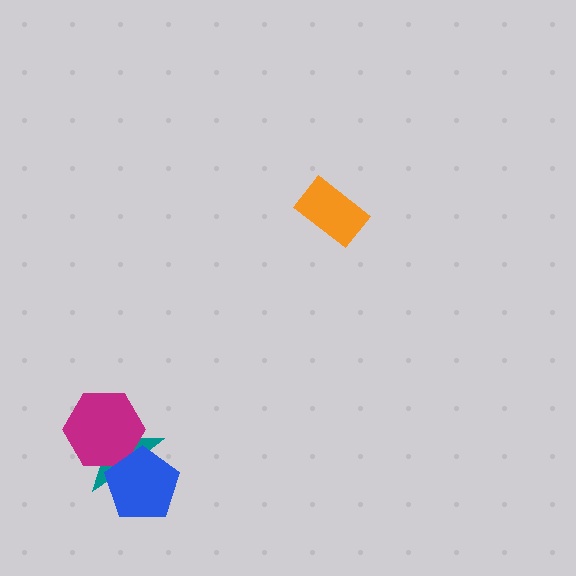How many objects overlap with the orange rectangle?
0 objects overlap with the orange rectangle.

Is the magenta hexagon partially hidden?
Yes, it is partially covered by another shape.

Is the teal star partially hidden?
Yes, it is partially covered by another shape.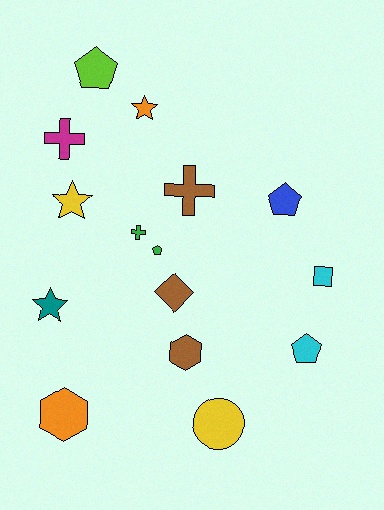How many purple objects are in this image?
There are no purple objects.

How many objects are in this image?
There are 15 objects.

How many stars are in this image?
There are 3 stars.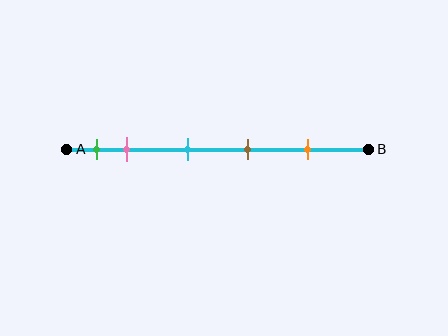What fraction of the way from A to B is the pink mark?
The pink mark is approximately 20% (0.2) of the way from A to B.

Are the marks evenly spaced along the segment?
No, the marks are not evenly spaced.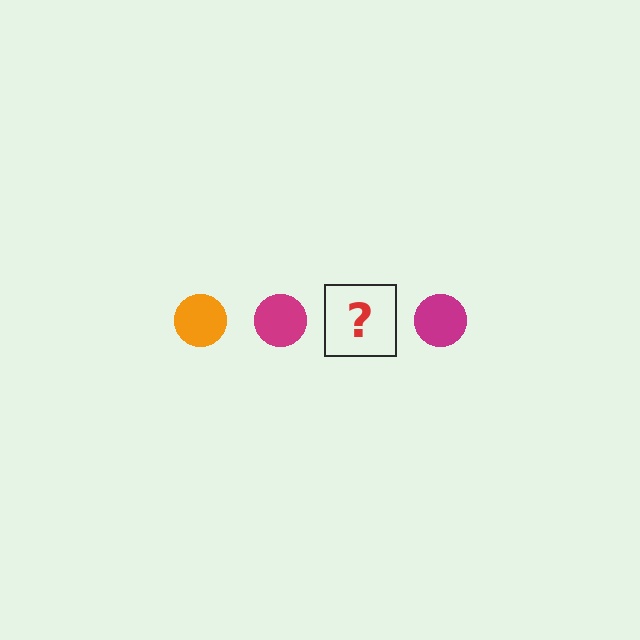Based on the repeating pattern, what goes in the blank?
The blank should be an orange circle.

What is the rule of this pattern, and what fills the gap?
The rule is that the pattern cycles through orange, magenta circles. The gap should be filled with an orange circle.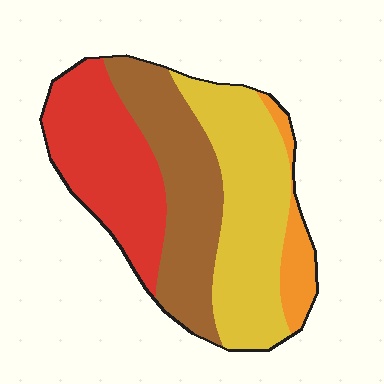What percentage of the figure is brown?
Brown takes up between a sixth and a third of the figure.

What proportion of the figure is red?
Red covers about 30% of the figure.